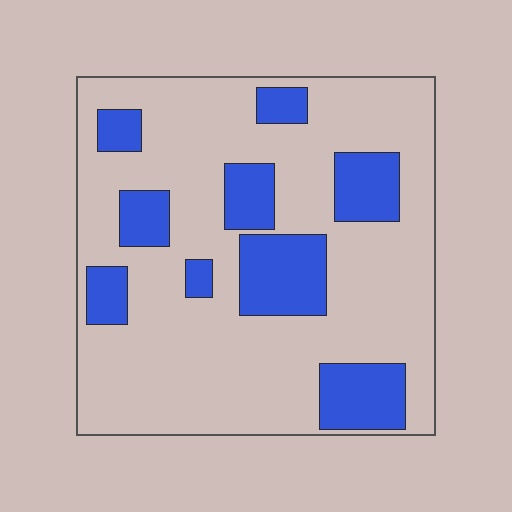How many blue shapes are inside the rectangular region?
9.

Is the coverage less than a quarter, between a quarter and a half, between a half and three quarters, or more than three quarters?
Less than a quarter.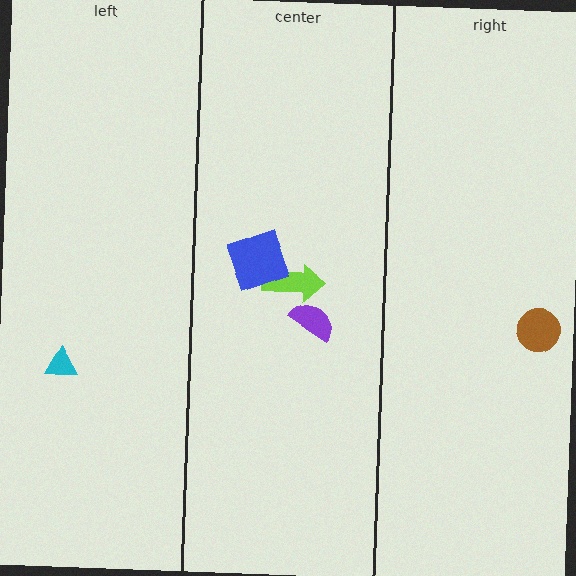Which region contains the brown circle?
The right region.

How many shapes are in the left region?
1.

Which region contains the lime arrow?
The center region.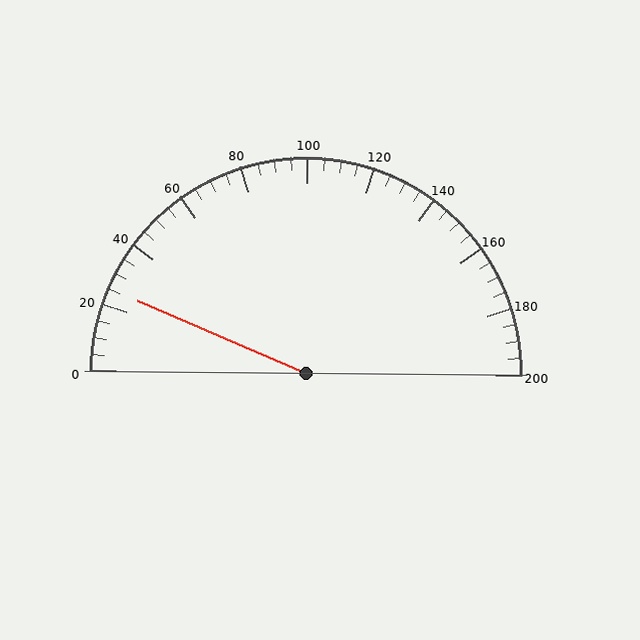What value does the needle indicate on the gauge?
The needle indicates approximately 25.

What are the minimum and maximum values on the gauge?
The gauge ranges from 0 to 200.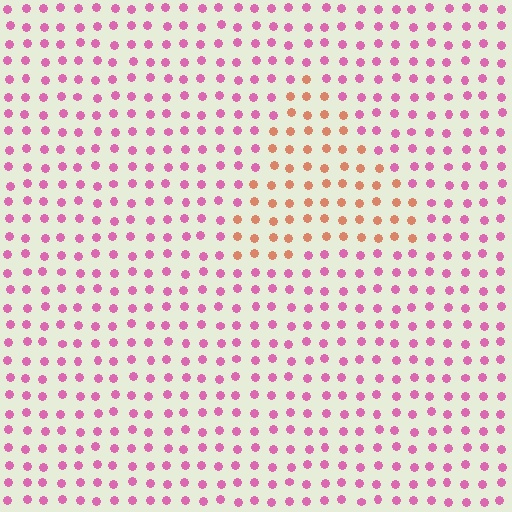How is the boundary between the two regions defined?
The boundary is defined purely by a slight shift in hue (about 53 degrees). Spacing, size, and orientation are identical on both sides.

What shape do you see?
I see a triangle.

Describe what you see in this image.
The image is filled with small pink elements in a uniform arrangement. A triangle-shaped region is visible where the elements are tinted to a slightly different hue, forming a subtle color boundary.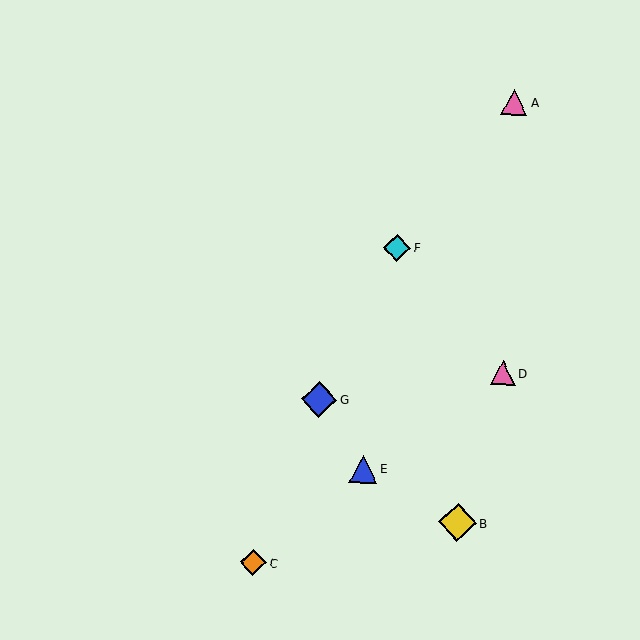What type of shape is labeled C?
Shape C is an orange diamond.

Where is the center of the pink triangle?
The center of the pink triangle is at (503, 373).